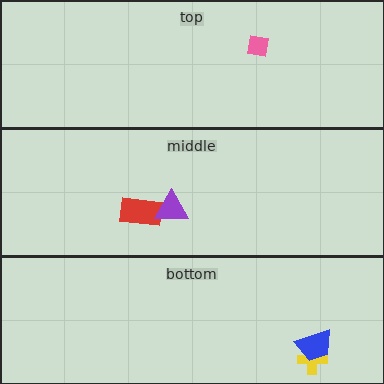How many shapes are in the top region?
1.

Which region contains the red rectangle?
The middle region.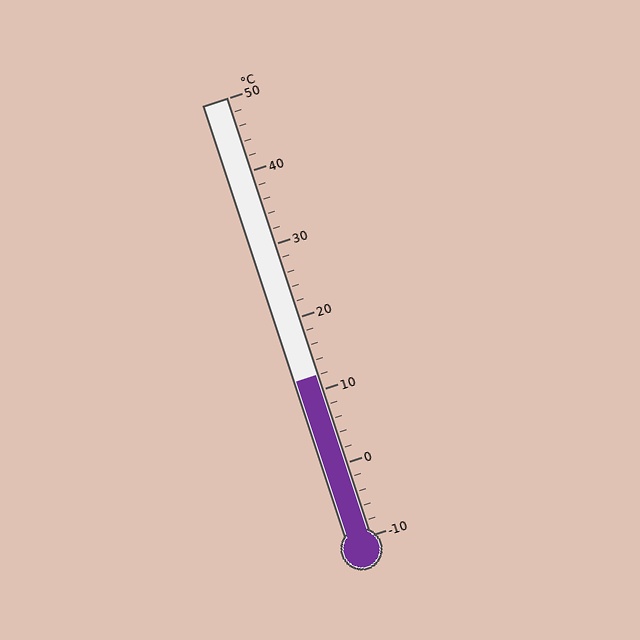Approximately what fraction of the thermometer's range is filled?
The thermometer is filled to approximately 35% of its range.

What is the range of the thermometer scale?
The thermometer scale ranges from -10°C to 50°C.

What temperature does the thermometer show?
The thermometer shows approximately 12°C.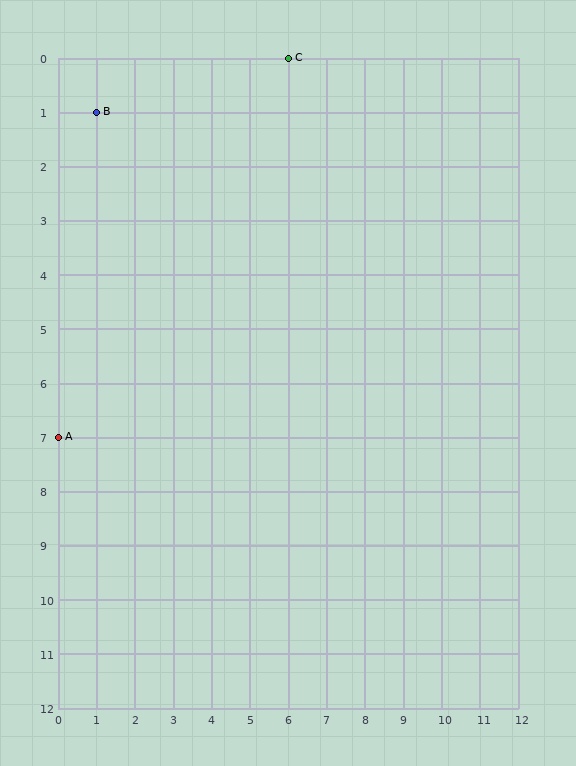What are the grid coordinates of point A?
Point A is at grid coordinates (0, 7).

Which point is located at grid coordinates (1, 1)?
Point B is at (1, 1).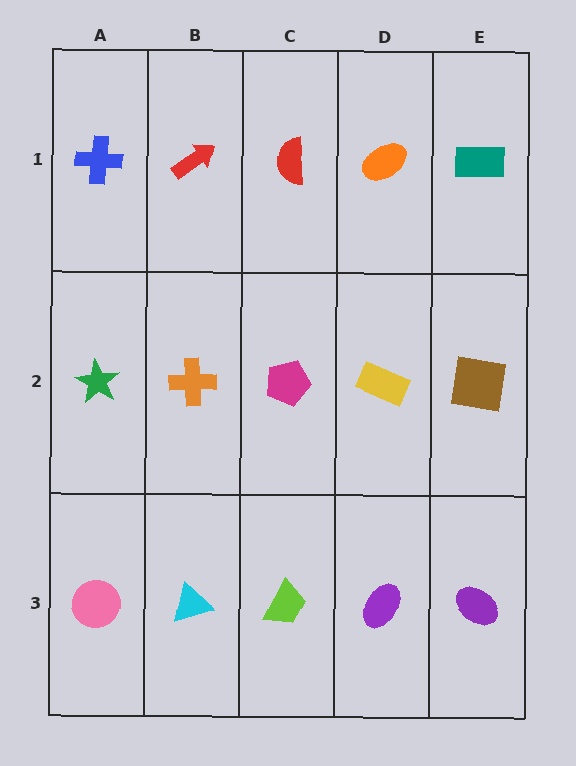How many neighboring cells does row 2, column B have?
4.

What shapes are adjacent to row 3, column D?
A yellow rectangle (row 2, column D), a lime trapezoid (row 3, column C), a purple ellipse (row 3, column E).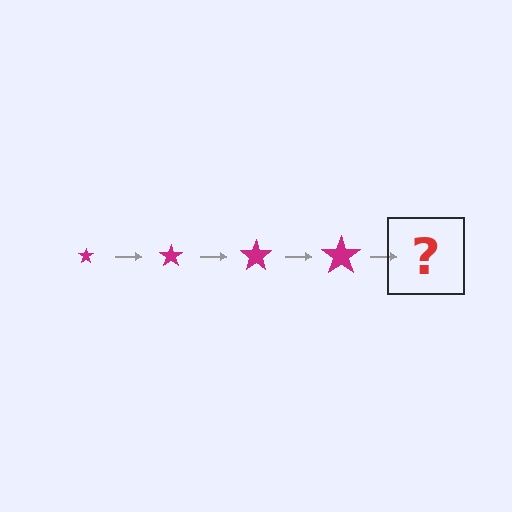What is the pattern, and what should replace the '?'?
The pattern is that the star gets progressively larger each step. The '?' should be a magenta star, larger than the previous one.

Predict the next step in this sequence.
The next step is a magenta star, larger than the previous one.